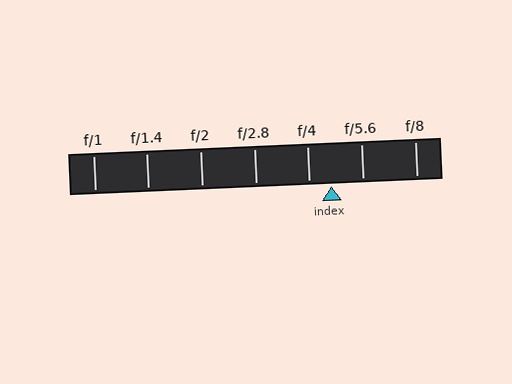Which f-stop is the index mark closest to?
The index mark is closest to f/4.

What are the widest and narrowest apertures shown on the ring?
The widest aperture shown is f/1 and the narrowest is f/8.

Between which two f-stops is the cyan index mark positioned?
The index mark is between f/4 and f/5.6.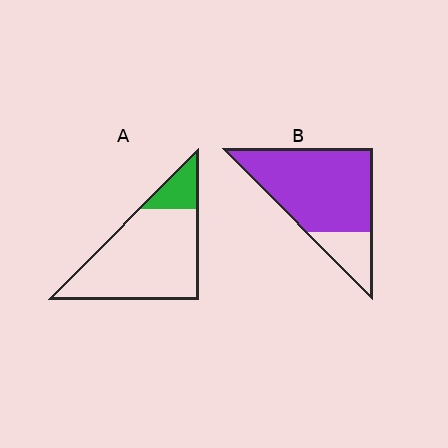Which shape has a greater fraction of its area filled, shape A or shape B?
Shape B.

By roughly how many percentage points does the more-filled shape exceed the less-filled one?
By roughly 65 percentage points (B over A).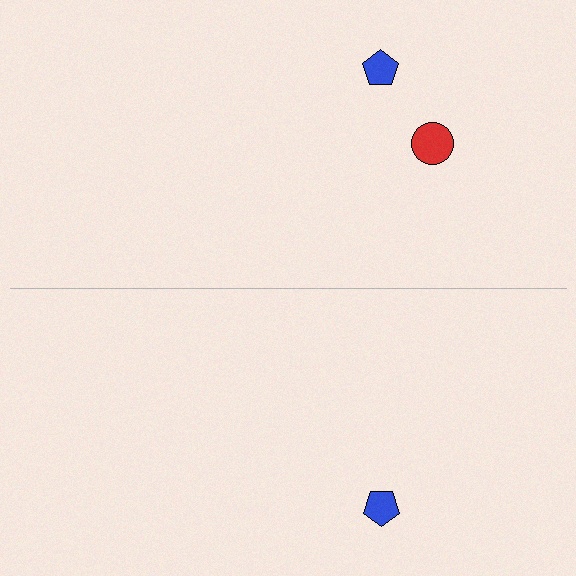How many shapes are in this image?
There are 3 shapes in this image.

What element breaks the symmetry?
A red circle is missing from the bottom side.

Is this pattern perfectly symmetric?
No, the pattern is not perfectly symmetric. A red circle is missing from the bottom side.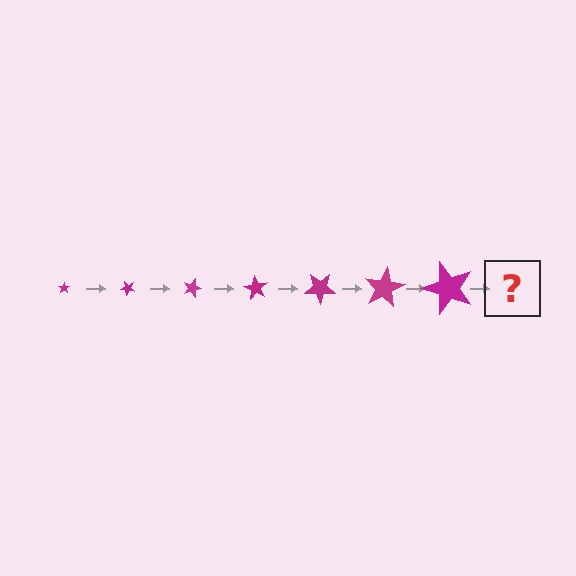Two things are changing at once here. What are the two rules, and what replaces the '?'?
The two rules are that the star grows larger each step and it rotates 45 degrees each step. The '?' should be a star, larger than the previous one and rotated 315 degrees from the start.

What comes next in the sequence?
The next element should be a star, larger than the previous one and rotated 315 degrees from the start.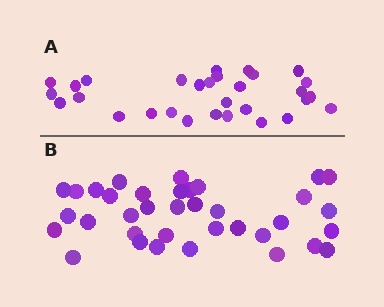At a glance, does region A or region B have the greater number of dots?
Region B (the bottom region) has more dots.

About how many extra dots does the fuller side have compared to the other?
Region B has about 6 more dots than region A.